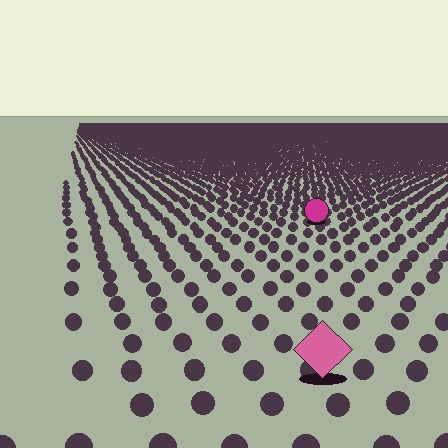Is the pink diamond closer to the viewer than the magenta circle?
Yes. The pink diamond is closer — you can tell from the texture gradient: the ground texture is coarser near it.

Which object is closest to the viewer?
The pink diamond is closest. The texture marks near it are larger and more spread out.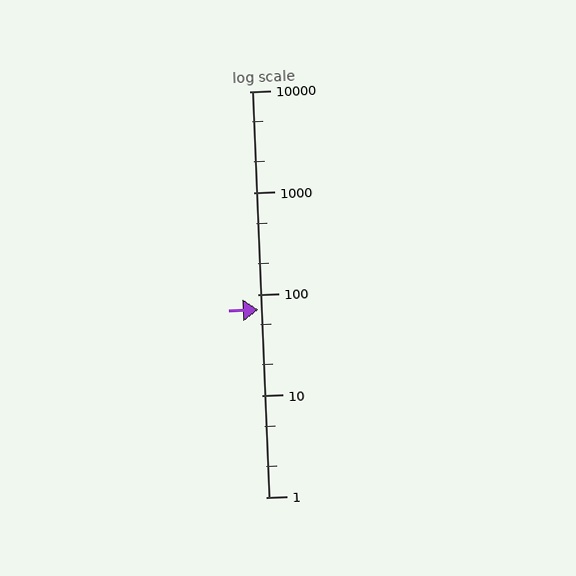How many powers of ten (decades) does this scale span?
The scale spans 4 decades, from 1 to 10000.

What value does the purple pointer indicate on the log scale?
The pointer indicates approximately 70.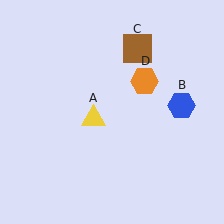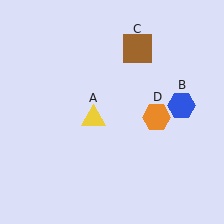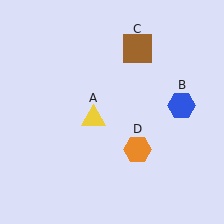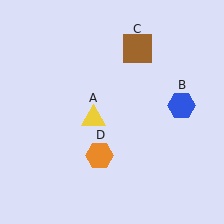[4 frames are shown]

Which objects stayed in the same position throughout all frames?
Yellow triangle (object A) and blue hexagon (object B) and brown square (object C) remained stationary.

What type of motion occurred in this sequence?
The orange hexagon (object D) rotated clockwise around the center of the scene.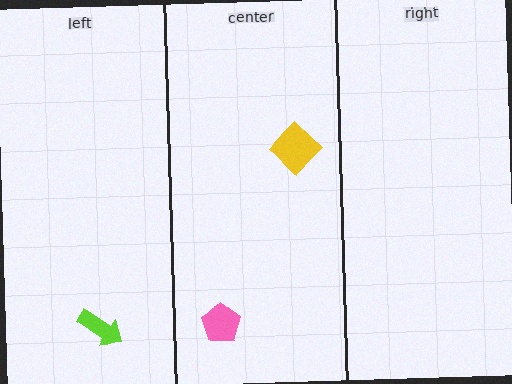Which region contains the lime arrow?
The left region.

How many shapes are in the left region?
1.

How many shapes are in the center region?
2.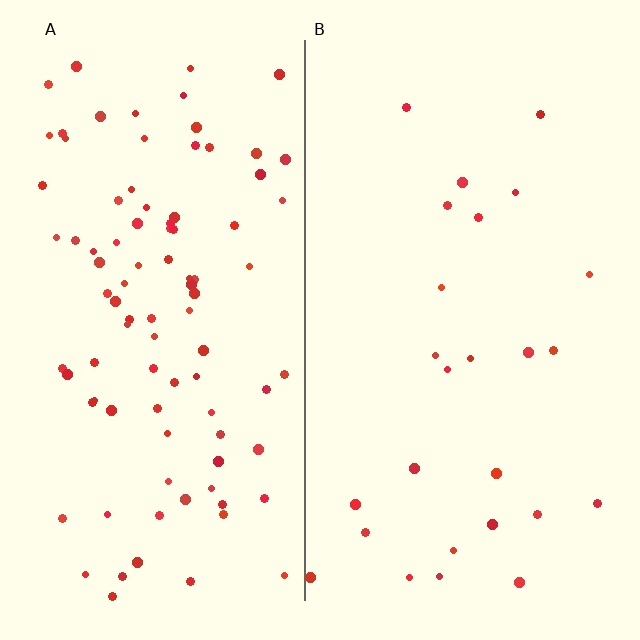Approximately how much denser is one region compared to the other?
Approximately 3.6× — region A over region B.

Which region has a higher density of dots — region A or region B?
A (the left).